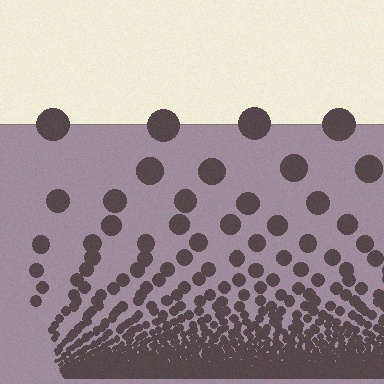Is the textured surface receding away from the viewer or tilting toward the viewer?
The surface appears to tilt toward the viewer. Texture elements get larger and sparser toward the top.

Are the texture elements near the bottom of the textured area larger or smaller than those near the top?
Smaller. The gradient is inverted — elements near the bottom are smaller and denser.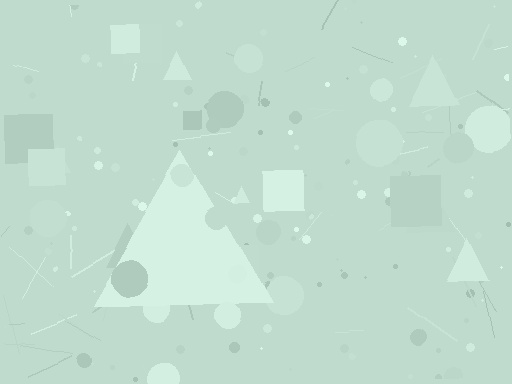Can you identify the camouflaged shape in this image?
The camouflaged shape is a triangle.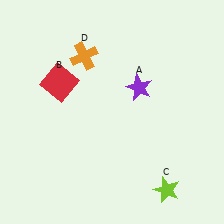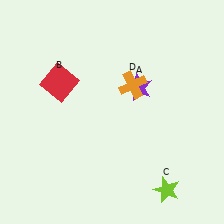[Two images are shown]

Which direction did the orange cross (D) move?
The orange cross (D) moved right.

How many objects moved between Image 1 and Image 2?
1 object moved between the two images.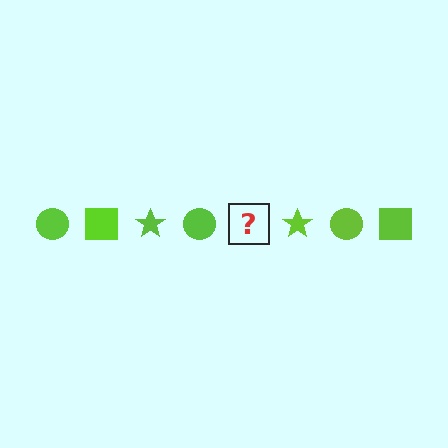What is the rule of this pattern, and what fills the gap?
The rule is that the pattern cycles through circle, square, star shapes in lime. The gap should be filled with a lime square.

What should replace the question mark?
The question mark should be replaced with a lime square.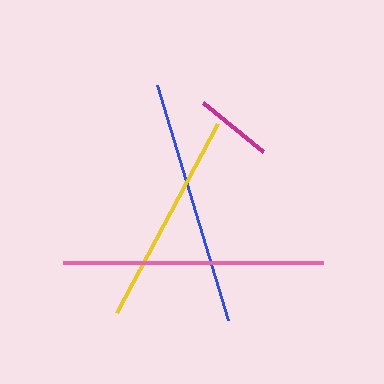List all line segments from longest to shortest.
From longest to shortest: pink, blue, yellow, magenta.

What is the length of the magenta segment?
The magenta segment is approximately 77 pixels long.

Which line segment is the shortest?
The magenta line is the shortest at approximately 77 pixels.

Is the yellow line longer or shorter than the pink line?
The pink line is longer than the yellow line.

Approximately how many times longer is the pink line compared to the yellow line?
The pink line is approximately 1.2 times the length of the yellow line.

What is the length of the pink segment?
The pink segment is approximately 259 pixels long.